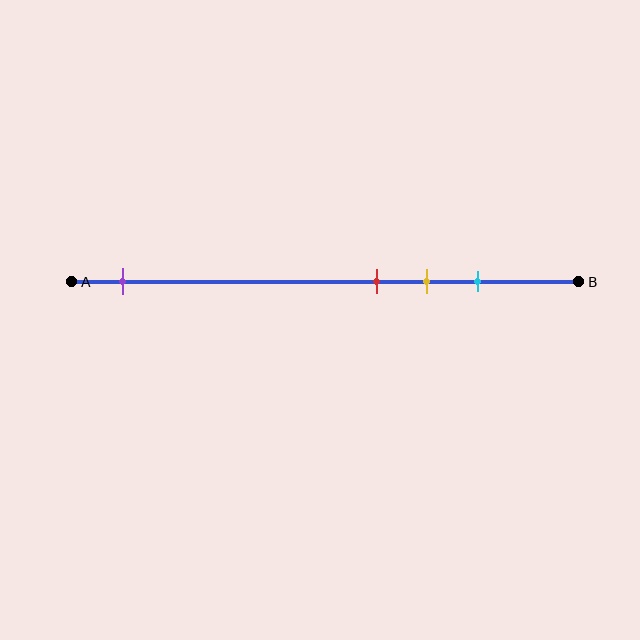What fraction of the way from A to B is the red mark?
The red mark is approximately 60% (0.6) of the way from A to B.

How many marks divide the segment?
There are 4 marks dividing the segment.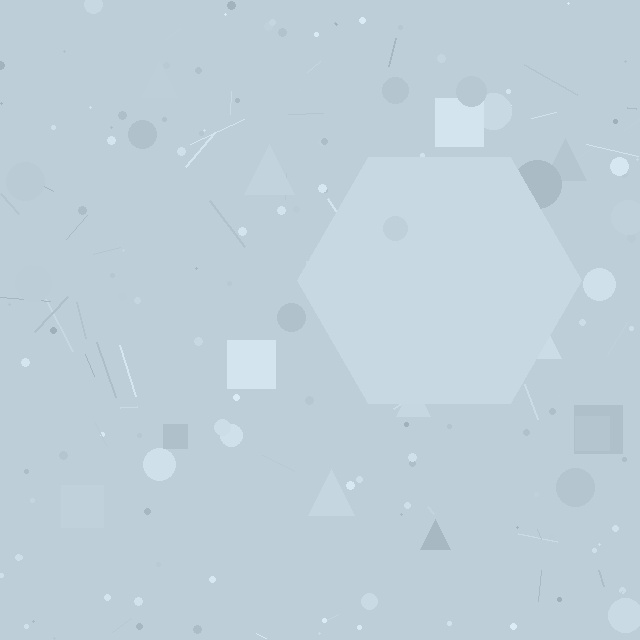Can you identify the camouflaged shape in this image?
The camouflaged shape is a hexagon.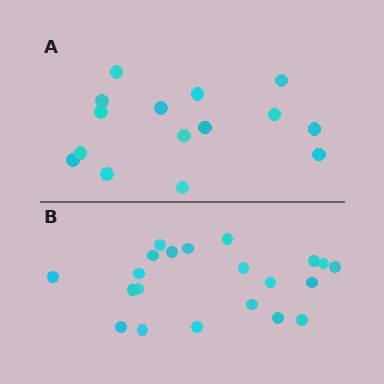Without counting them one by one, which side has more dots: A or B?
Region B (the bottom region) has more dots.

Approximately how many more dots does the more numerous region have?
Region B has about 6 more dots than region A.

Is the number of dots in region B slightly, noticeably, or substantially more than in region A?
Region B has noticeably more, but not dramatically so. The ratio is roughly 1.4 to 1.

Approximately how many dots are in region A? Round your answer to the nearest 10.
About 20 dots. (The exact count is 15, which rounds to 20.)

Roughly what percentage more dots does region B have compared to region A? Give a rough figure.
About 40% more.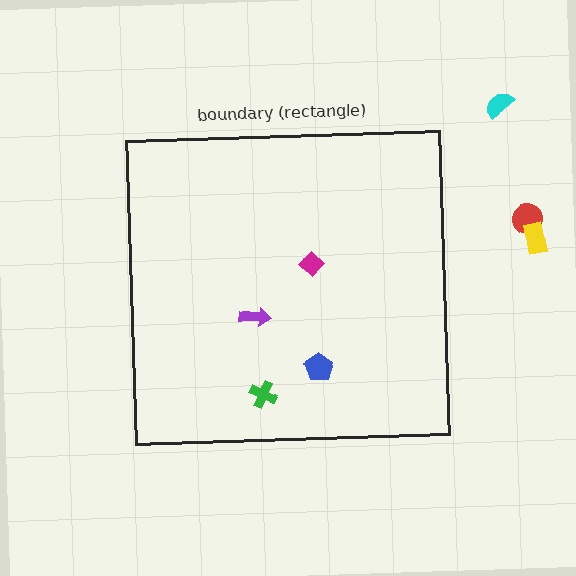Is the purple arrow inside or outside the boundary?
Inside.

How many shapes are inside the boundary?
4 inside, 3 outside.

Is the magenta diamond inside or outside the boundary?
Inside.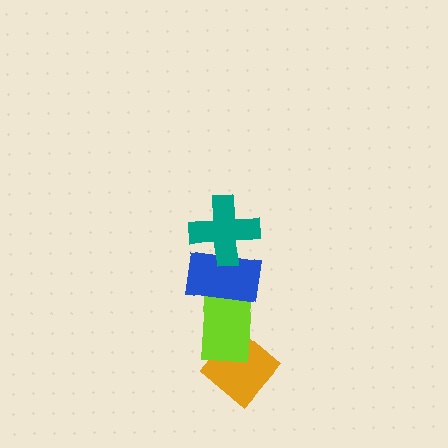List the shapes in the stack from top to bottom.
From top to bottom: the teal cross, the blue rectangle, the lime rectangle, the orange diamond.